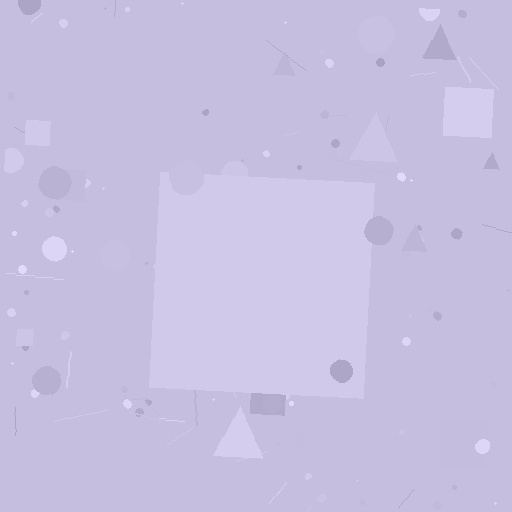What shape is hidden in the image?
A square is hidden in the image.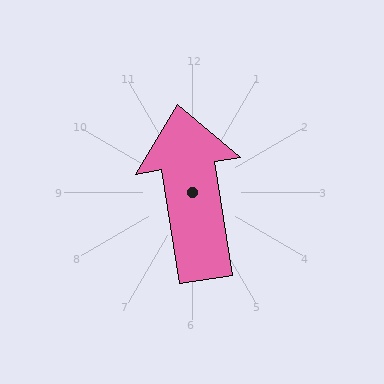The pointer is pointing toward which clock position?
Roughly 12 o'clock.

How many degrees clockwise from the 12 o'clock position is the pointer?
Approximately 351 degrees.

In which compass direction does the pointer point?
North.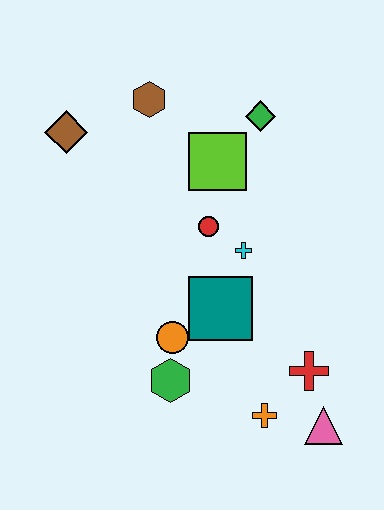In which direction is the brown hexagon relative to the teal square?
The brown hexagon is above the teal square.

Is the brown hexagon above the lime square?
Yes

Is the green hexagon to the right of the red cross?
No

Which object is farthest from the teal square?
The brown diamond is farthest from the teal square.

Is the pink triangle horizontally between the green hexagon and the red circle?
No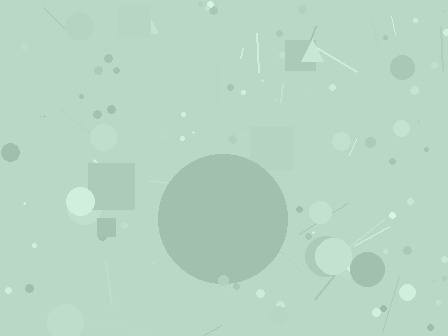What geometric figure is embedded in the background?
A circle is embedded in the background.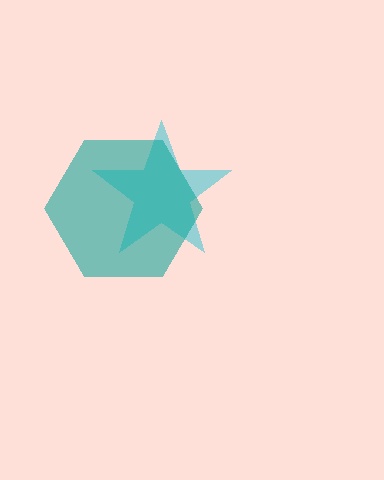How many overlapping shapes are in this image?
There are 2 overlapping shapes in the image.